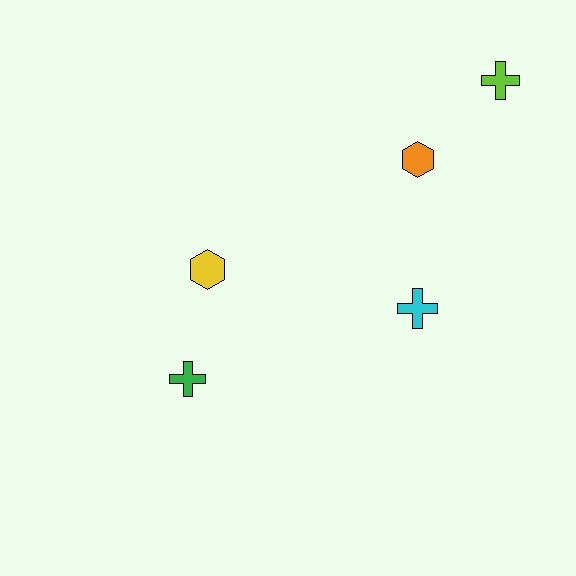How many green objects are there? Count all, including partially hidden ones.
There is 1 green object.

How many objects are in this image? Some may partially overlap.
There are 5 objects.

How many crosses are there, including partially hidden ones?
There are 3 crosses.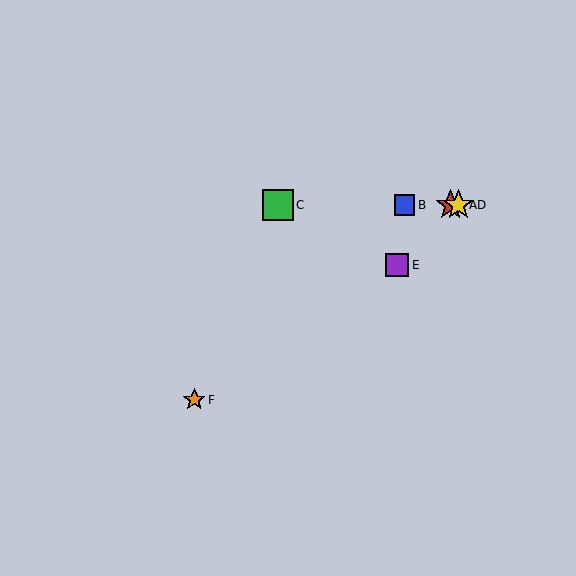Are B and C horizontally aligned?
Yes, both are at y≈205.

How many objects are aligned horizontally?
4 objects (A, B, C, D) are aligned horizontally.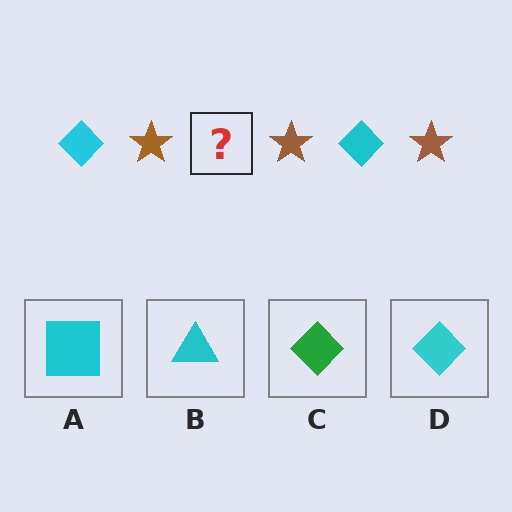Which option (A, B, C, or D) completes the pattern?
D.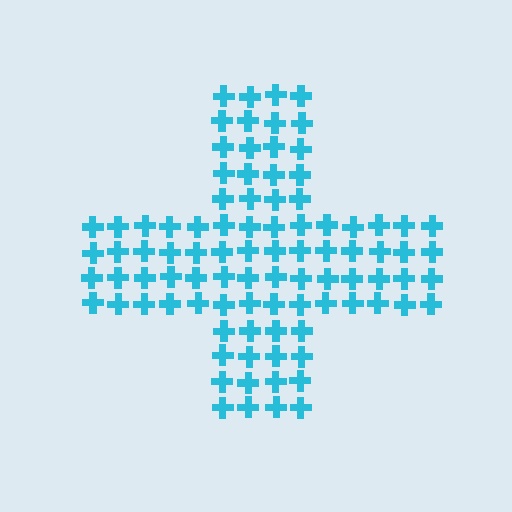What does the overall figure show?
The overall figure shows a cross.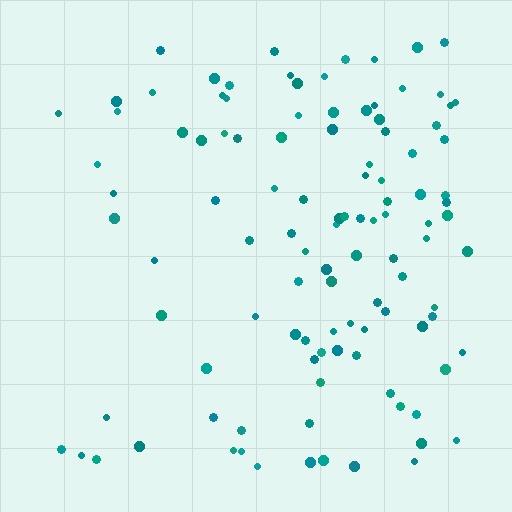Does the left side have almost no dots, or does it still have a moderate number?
Still a moderate number, just noticeably fewer than the right.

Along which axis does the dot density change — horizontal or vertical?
Horizontal.